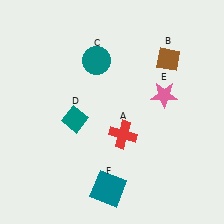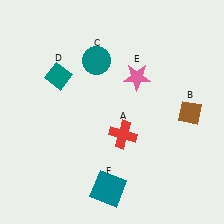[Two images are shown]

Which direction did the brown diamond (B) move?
The brown diamond (B) moved down.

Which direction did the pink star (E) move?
The pink star (E) moved left.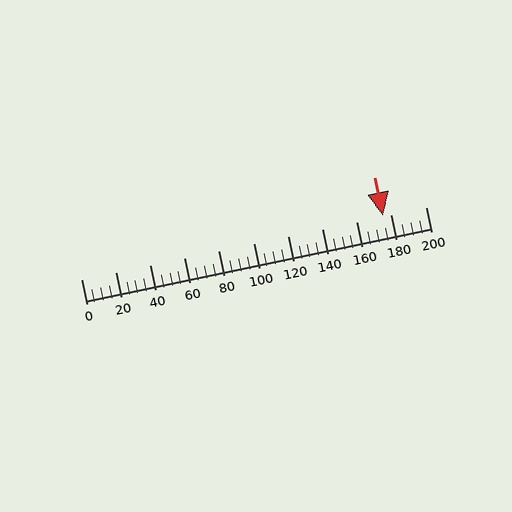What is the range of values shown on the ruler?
The ruler shows values from 0 to 200.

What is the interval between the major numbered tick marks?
The major tick marks are spaced 20 units apart.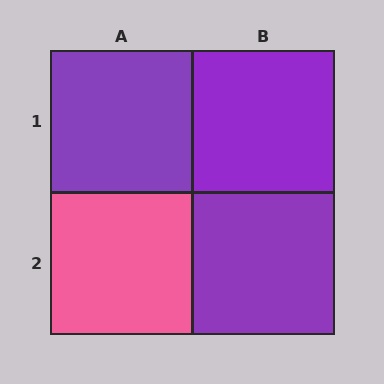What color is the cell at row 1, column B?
Purple.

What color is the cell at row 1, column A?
Purple.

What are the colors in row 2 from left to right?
Pink, purple.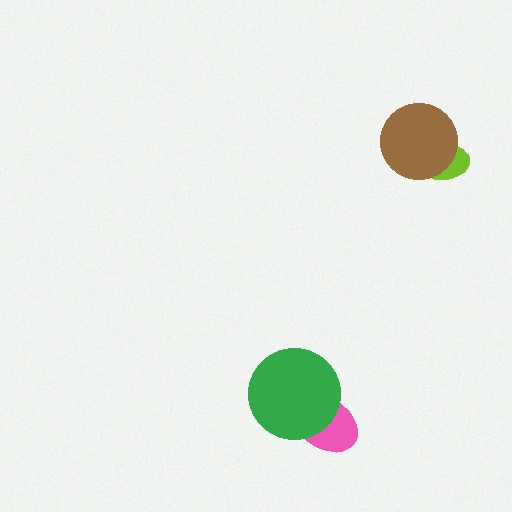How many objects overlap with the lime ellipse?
1 object overlaps with the lime ellipse.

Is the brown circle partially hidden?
No, no other shape covers it.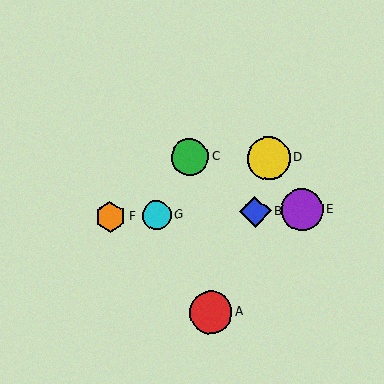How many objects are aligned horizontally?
4 objects (B, E, F, G) are aligned horizontally.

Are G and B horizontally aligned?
Yes, both are at y≈215.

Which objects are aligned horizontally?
Objects B, E, F, G are aligned horizontally.